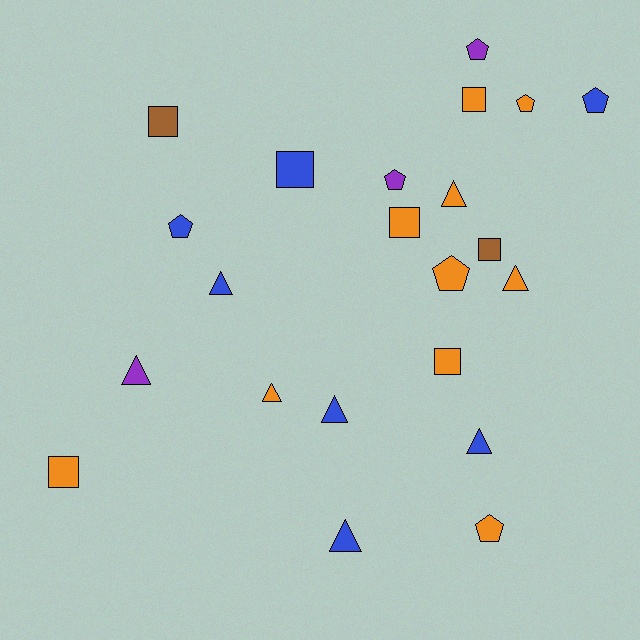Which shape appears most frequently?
Triangle, with 8 objects.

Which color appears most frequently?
Orange, with 10 objects.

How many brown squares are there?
There are 2 brown squares.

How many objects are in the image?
There are 22 objects.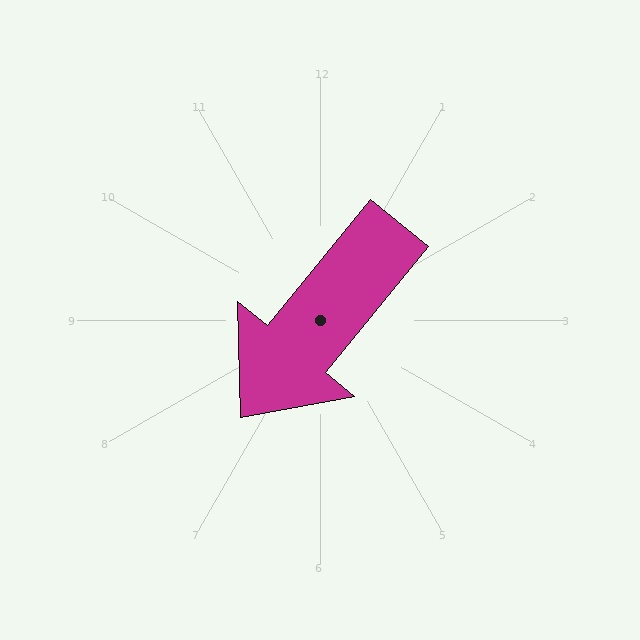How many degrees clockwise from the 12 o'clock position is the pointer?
Approximately 219 degrees.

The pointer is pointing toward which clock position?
Roughly 7 o'clock.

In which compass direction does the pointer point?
Southwest.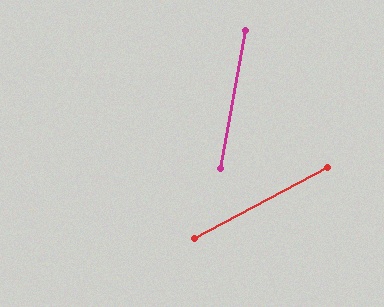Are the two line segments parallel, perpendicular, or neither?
Neither parallel nor perpendicular — they differ by about 52°.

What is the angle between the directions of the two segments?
Approximately 52 degrees.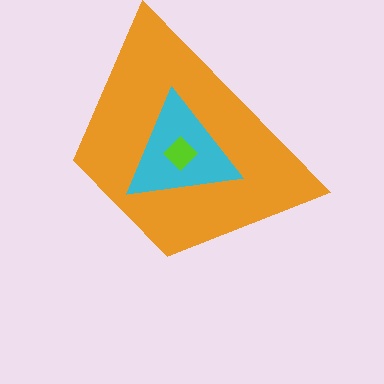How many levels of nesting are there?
3.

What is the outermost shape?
The orange trapezoid.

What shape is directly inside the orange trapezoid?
The cyan triangle.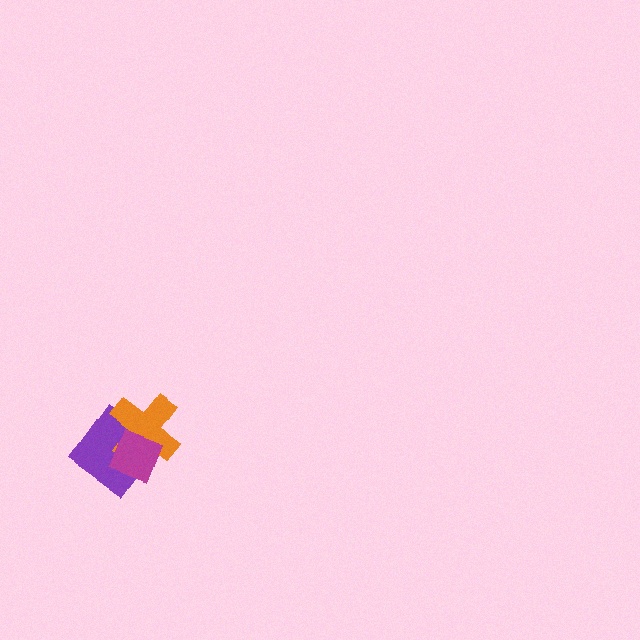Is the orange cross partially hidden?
Yes, it is partially covered by another shape.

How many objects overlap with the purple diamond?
2 objects overlap with the purple diamond.